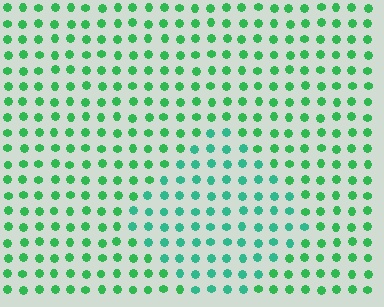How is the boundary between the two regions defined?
The boundary is defined purely by a slight shift in hue (about 26 degrees). Spacing, size, and orientation are identical on both sides.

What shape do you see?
I see a diamond.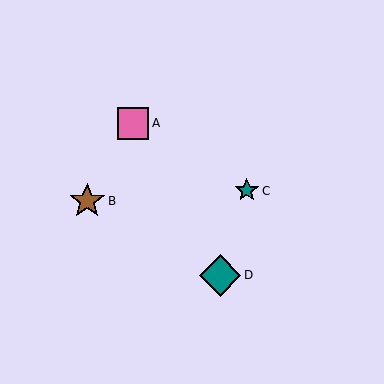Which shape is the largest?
The teal diamond (labeled D) is the largest.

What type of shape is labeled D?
Shape D is a teal diamond.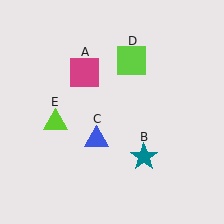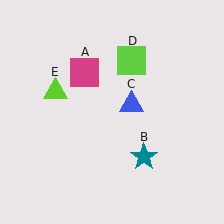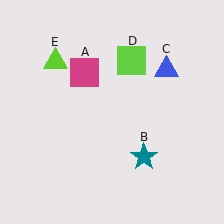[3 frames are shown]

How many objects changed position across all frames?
2 objects changed position: blue triangle (object C), lime triangle (object E).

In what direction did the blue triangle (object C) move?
The blue triangle (object C) moved up and to the right.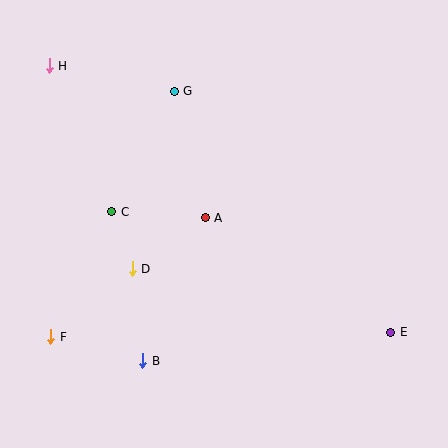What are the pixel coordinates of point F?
Point F is at (51, 337).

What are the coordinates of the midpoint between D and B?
The midpoint between D and B is at (137, 315).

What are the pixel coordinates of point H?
Point H is at (49, 66).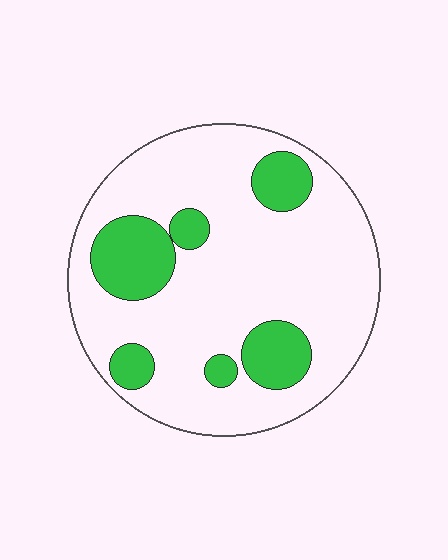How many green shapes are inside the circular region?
6.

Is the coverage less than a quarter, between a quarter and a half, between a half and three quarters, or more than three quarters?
Less than a quarter.